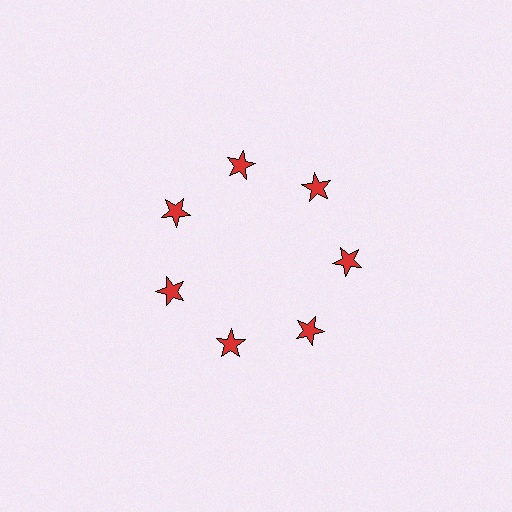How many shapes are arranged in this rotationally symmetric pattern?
There are 7 shapes, arranged in 7 groups of 1.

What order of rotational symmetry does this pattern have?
This pattern has 7-fold rotational symmetry.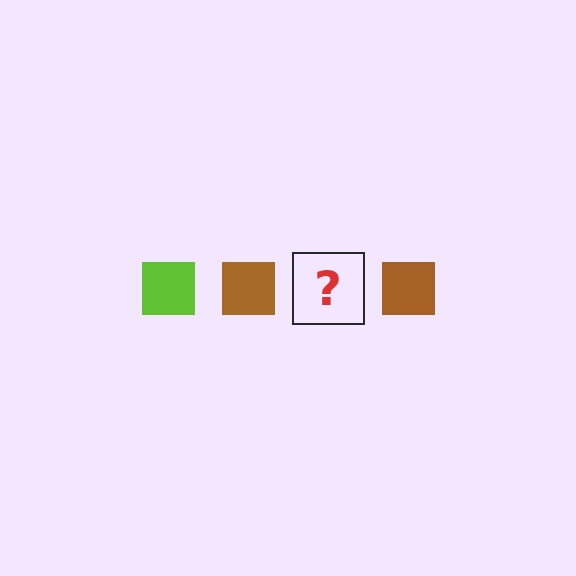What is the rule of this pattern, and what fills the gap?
The rule is that the pattern cycles through lime, brown squares. The gap should be filled with a lime square.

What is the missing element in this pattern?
The missing element is a lime square.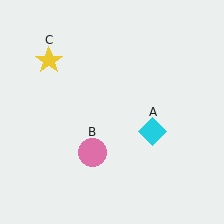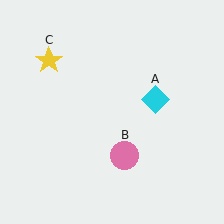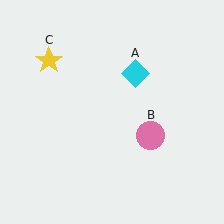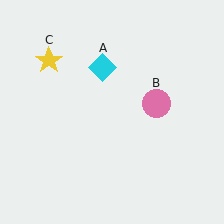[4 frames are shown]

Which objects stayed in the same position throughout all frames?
Yellow star (object C) remained stationary.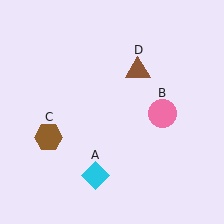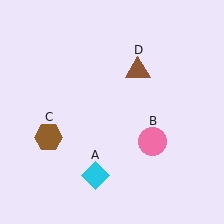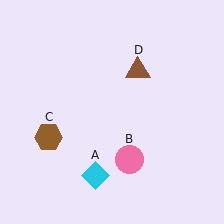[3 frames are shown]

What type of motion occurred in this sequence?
The pink circle (object B) rotated clockwise around the center of the scene.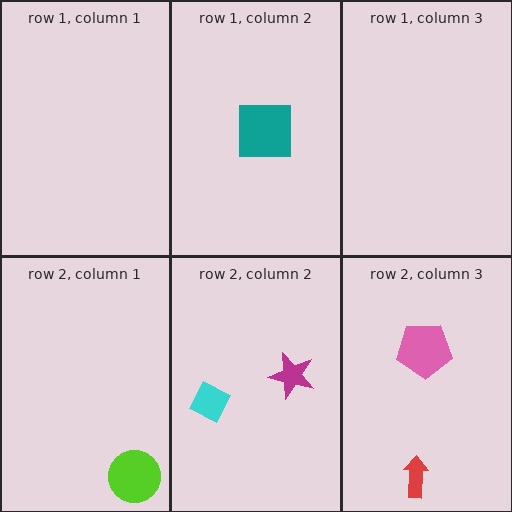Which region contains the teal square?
The row 1, column 2 region.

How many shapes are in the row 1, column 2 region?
1.